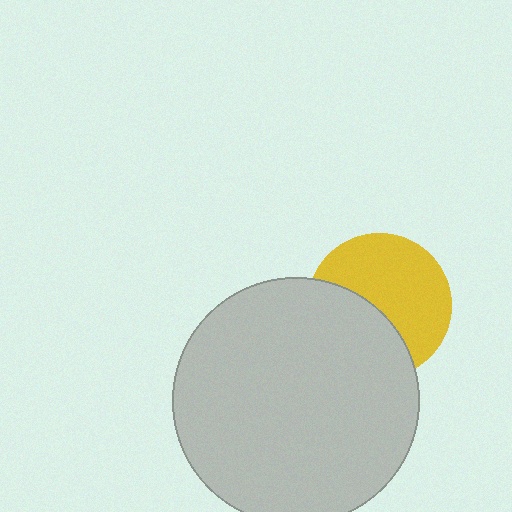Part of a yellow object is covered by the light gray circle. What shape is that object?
It is a circle.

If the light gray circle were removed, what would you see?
You would see the complete yellow circle.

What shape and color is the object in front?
The object in front is a light gray circle.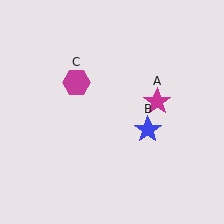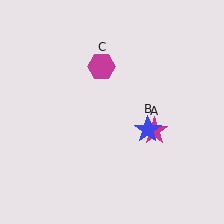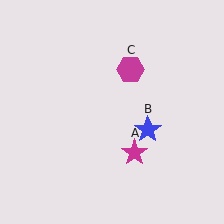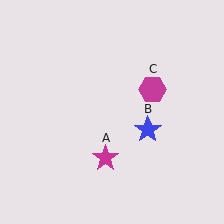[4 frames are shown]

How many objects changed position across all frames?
2 objects changed position: magenta star (object A), magenta hexagon (object C).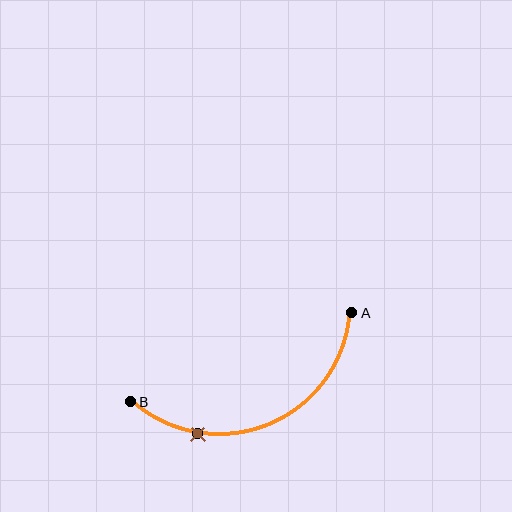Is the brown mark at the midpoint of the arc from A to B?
No. The brown mark lies on the arc but is closer to endpoint B. The arc midpoint would be at the point on the curve equidistant along the arc from both A and B.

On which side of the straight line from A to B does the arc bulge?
The arc bulges below the straight line connecting A and B.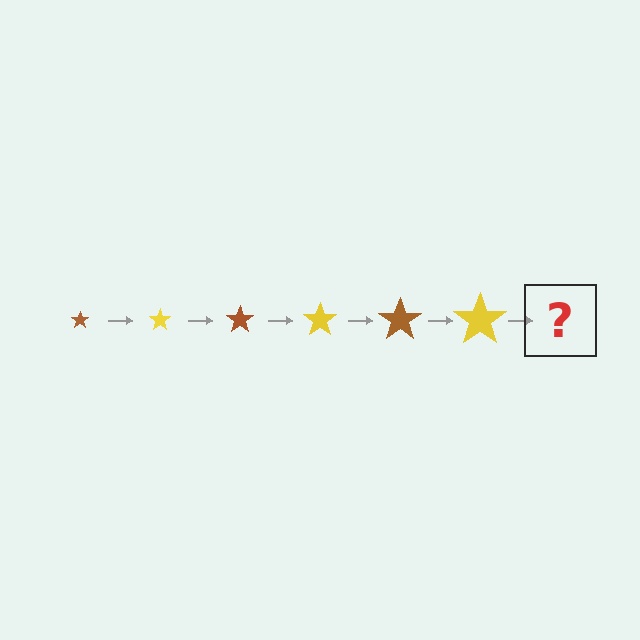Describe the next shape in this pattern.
It should be a brown star, larger than the previous one.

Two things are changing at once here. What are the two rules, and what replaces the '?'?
The two rules are that the star grows larger each step and the color cycles through brown and yellow. The '?' should be a brown star, larger than the previous one.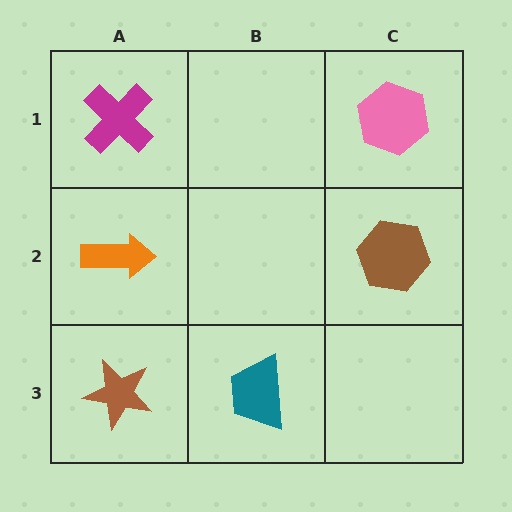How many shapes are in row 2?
2 shapes.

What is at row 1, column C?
A pink hexagon.